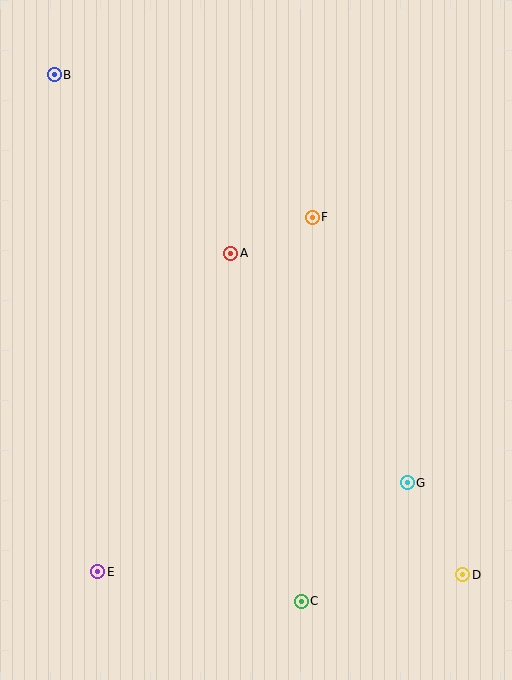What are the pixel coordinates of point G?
Point G is at (407, 483).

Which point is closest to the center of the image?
Point A at (231, 253) is closest to the center.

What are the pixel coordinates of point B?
Point B is at (54, 75).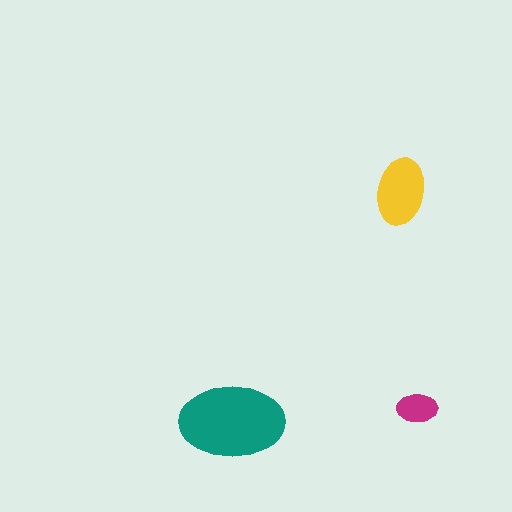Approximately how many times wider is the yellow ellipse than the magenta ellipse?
About 1.5 times wider.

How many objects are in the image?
There are 3 objects in the image.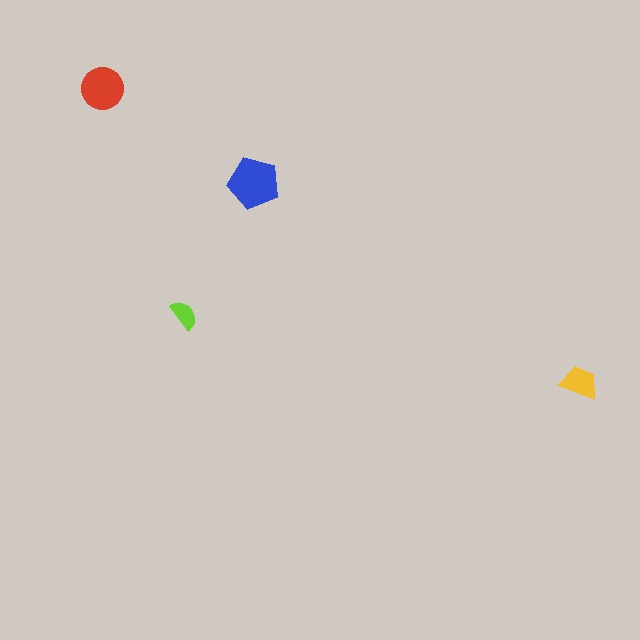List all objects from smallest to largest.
The lime semicircle, the yellow trapezoid, the red circle, the blue pentagon.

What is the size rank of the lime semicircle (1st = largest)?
4th.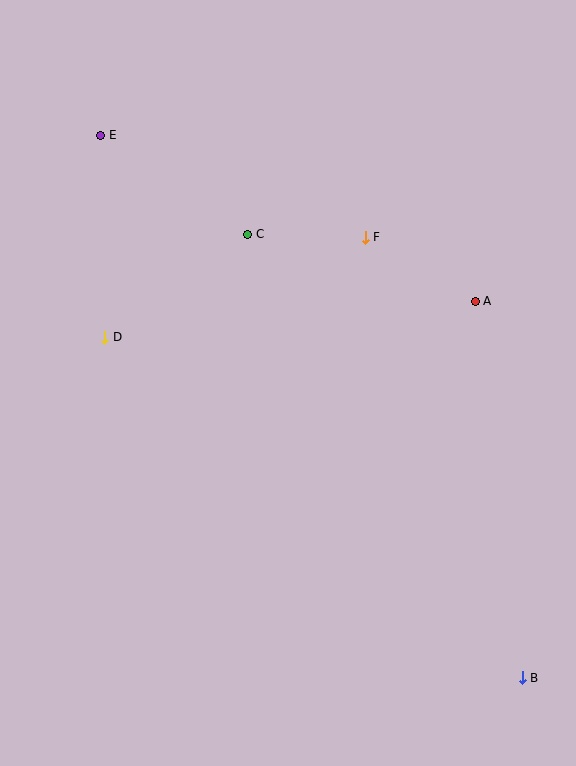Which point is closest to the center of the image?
Point C at (248, 234) is closest to the center.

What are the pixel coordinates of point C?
Point C is at (248, 234).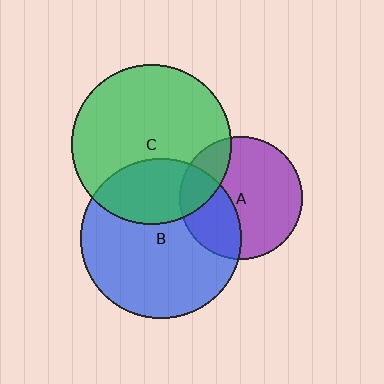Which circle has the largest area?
Circle B (blue).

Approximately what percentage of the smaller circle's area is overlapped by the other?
Approximately 20%.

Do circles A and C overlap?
Yes.